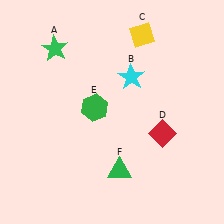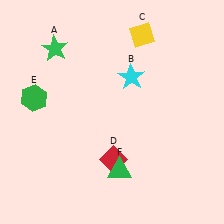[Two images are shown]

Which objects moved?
The objects that moved are: the red diamond (D), the green hexagon (E).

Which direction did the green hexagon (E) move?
The green hexagon (E) moved left.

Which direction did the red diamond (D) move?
The red diamond (D) moved left.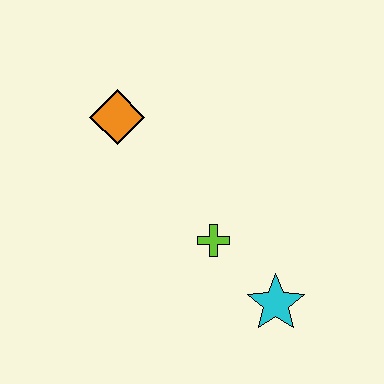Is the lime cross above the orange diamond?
No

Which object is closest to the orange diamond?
The lime cross is closest to the orange diamond.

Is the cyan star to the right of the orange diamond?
Yes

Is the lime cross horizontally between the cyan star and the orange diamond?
Yes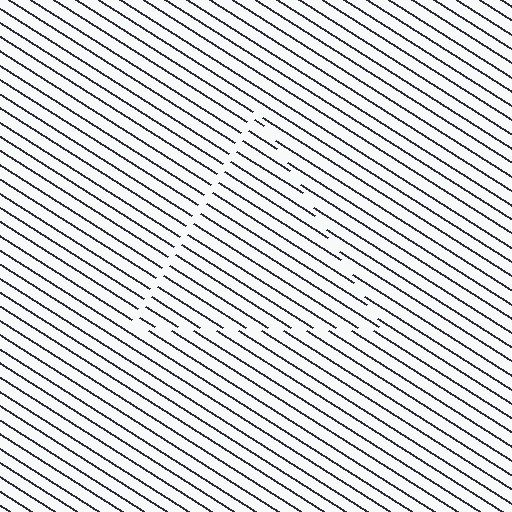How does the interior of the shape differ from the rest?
The interior of the shape contains the same grating, shifted by half a period — the contour is defined by the phase discontinuity where line-ends from the inner and outer gratings abut.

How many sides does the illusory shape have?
3 sides — the line-ends trace a triangle.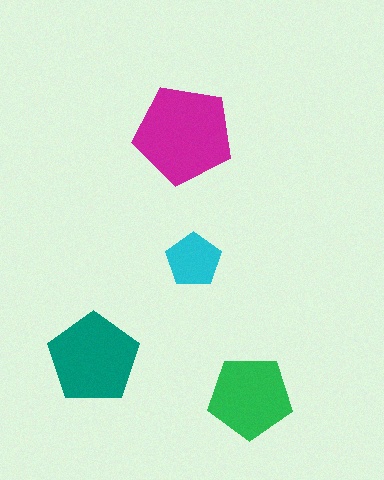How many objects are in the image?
There are 4 objects in the image.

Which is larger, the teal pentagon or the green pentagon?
The teal one.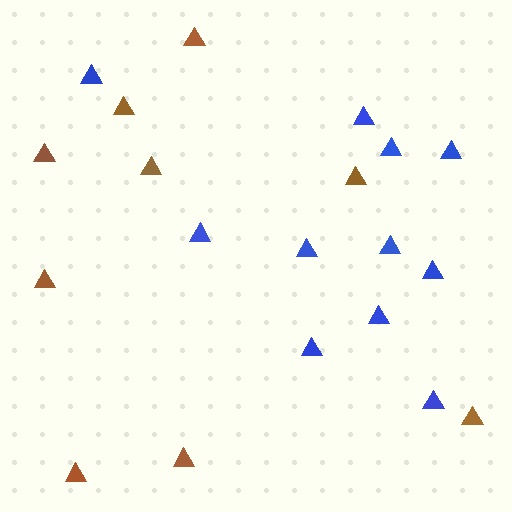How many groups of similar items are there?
There are 2 groups: one group of brown triangles (9) and one group of blue triangles (11).